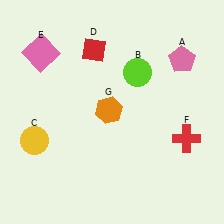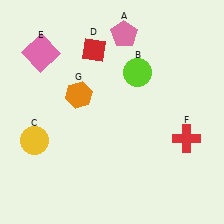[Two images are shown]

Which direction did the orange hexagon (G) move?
The orange hexagon (G) moved left.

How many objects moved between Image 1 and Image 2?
2 objects moved between the two images.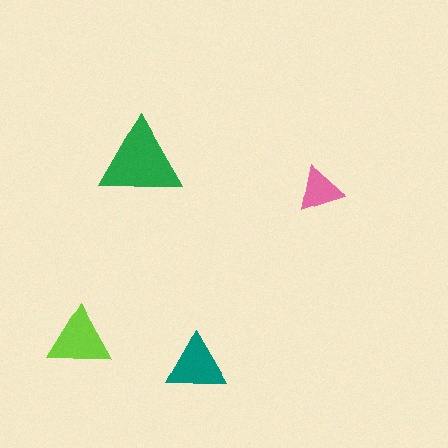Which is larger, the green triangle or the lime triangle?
The green one.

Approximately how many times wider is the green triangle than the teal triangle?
About 1.5 times wider.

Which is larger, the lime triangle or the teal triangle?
The lime one.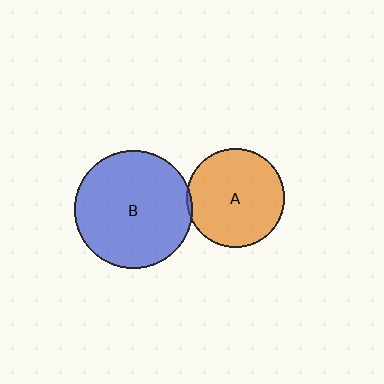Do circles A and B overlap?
Yes.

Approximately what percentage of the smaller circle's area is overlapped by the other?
Approximately 5%.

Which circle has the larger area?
Circle B (blue).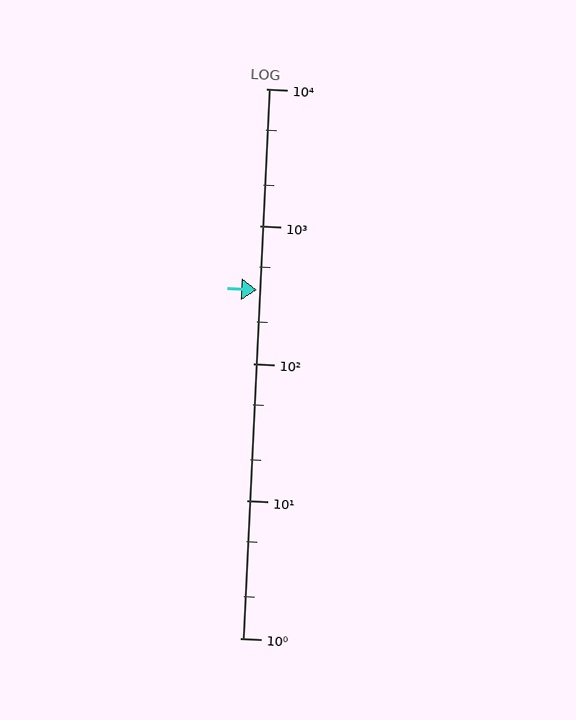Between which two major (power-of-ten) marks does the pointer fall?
The pointer is between 100 and 1000.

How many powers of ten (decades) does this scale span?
The scale spans 4 decades, from 1 to 10000.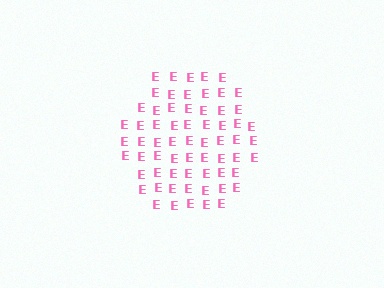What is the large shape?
The large shape is a hexagon.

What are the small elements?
The small elements are letter E's.